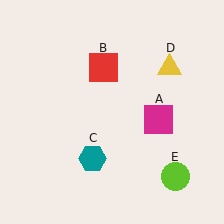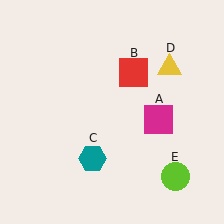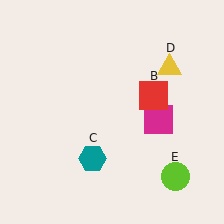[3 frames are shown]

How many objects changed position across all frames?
1 object changed position: red square (object B).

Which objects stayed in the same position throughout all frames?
Magenta square (object A) and teal hexagon (object C) and yellow triangle (object D) and lime circle (object E) remained stationary.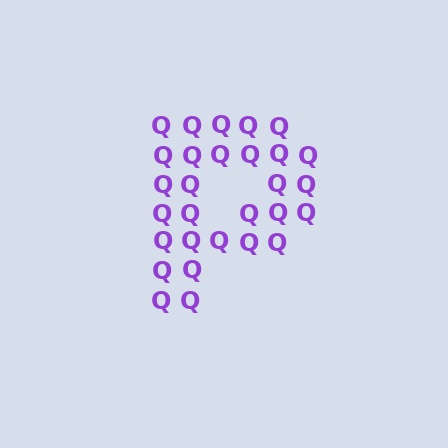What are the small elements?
The small elements are letter Q's.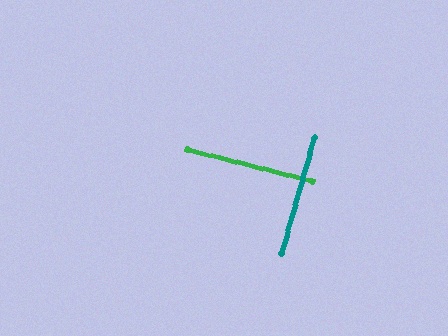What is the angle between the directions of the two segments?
Approximately 88 degrees.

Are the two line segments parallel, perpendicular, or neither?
Perpendicular — they meet at approximately 88°.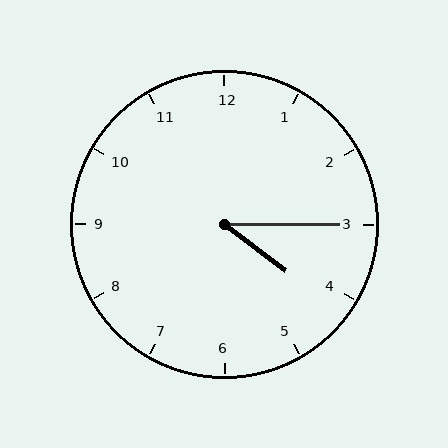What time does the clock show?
4:15.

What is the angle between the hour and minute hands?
Approximately 38 degrees.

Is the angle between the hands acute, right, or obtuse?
It is acute.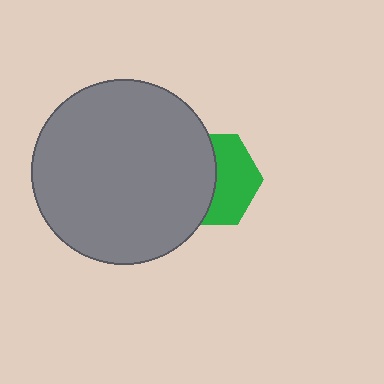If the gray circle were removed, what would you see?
You would see the complete green hexagon.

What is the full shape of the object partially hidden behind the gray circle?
The partially hidden object is a green hexagon.